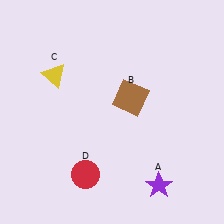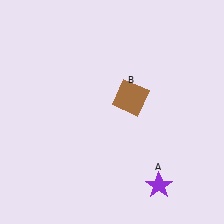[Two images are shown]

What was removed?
The yellow triangle (C), the red circle (D) were removed in Image 2.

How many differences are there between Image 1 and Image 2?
There are 2 differences between the two images.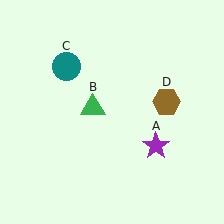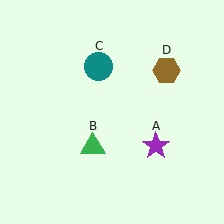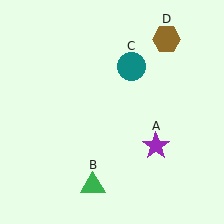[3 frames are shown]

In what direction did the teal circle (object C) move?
The teal circle (object C) moved right.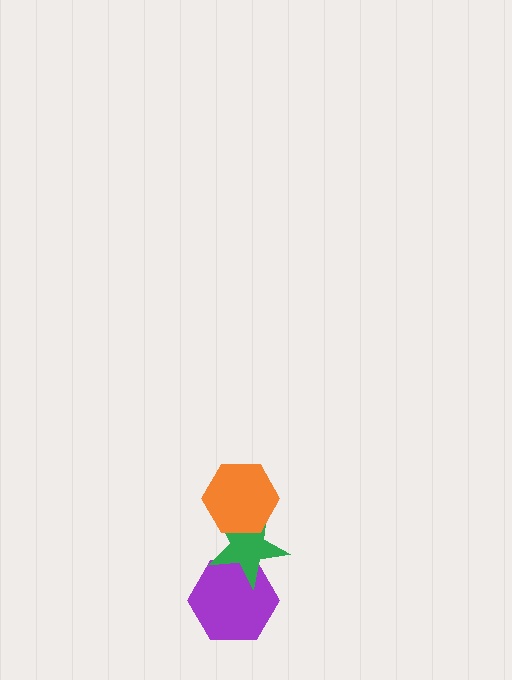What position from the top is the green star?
The green star is 2nd from the top.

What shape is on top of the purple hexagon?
The green star is on top of the purple hexagon.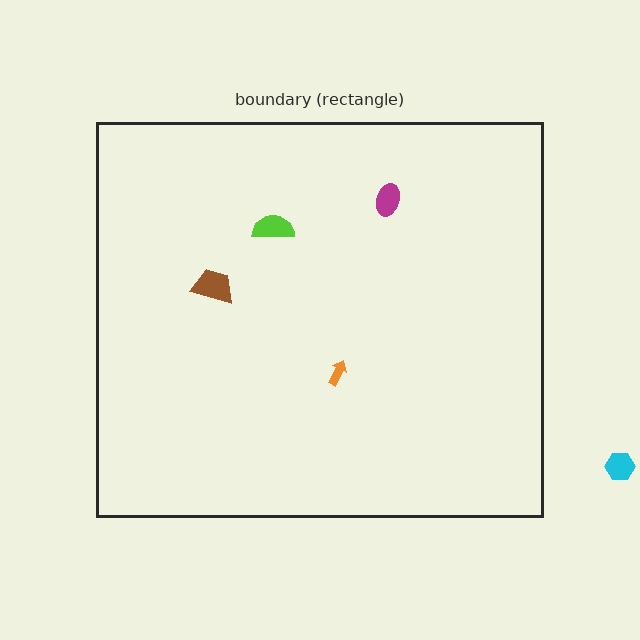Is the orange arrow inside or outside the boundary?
Inside.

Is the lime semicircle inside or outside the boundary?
Inside.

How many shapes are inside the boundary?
4 inside, 1 outside.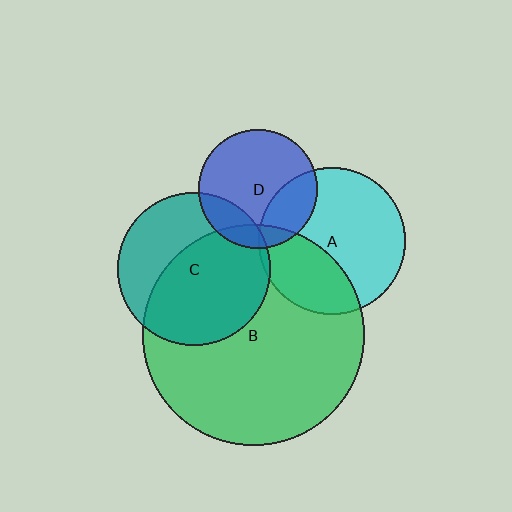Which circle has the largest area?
Circle B (green).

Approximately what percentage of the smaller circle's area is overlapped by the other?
Approximately 10%.